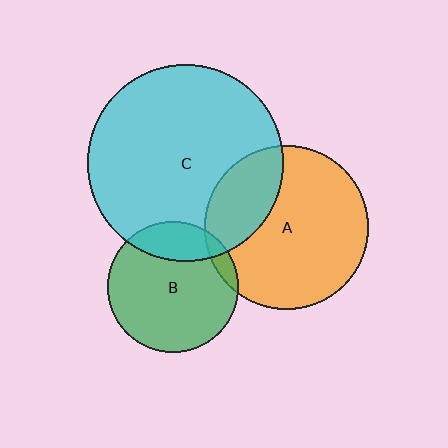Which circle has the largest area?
Circle C (cyan).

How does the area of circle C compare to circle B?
Approximately 2.2 times.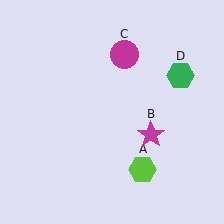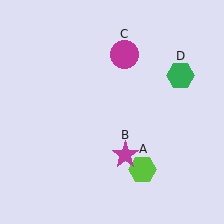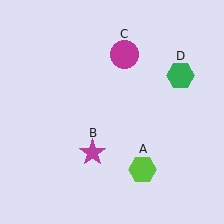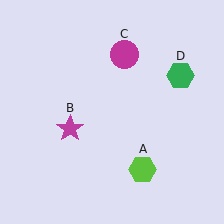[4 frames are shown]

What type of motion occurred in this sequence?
The magenta star (object B) rotated clockwise around the center of the scene.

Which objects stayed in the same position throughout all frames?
Lime hexagon (object A) and magenta circle (object C) and green hexagon (object D) remained stationary.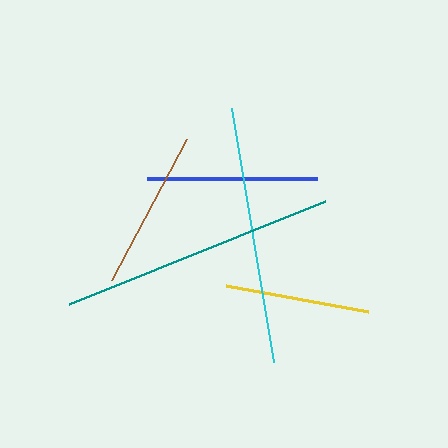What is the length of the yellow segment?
The yellow segment is approximately 144 pixels long.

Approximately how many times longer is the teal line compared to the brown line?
The teal line is approximately 1.7 times the length of the brown line.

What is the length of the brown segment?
The brown segment is approximately 159 pixels long.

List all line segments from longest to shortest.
From longest to shortest: teal, cyan, blue, brown, yellow.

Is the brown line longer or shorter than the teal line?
The teal line is longer than the brown line.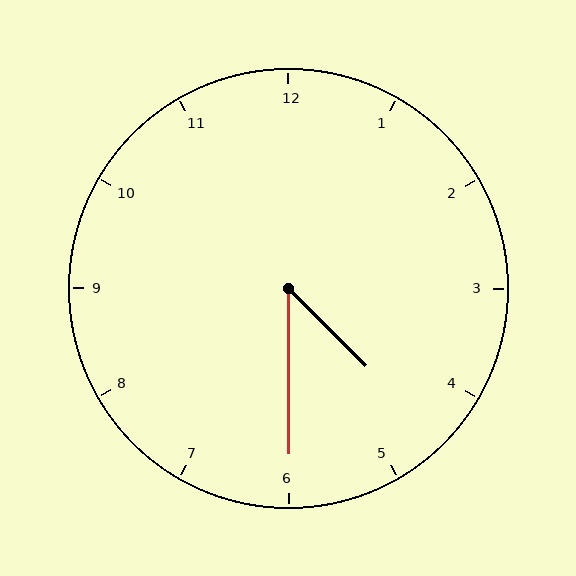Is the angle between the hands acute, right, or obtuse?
It is acute.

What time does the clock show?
4:30.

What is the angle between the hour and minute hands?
Approximately 45 degrees.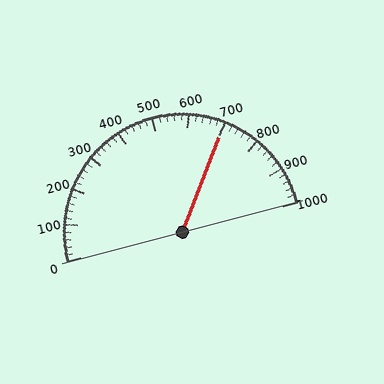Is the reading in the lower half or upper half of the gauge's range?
The reading is in the upper half of the range (0 to 1000).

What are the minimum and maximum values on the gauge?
The gauge ranges from 0 to 1000.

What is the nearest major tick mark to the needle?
The nearest major tick mark is 700.